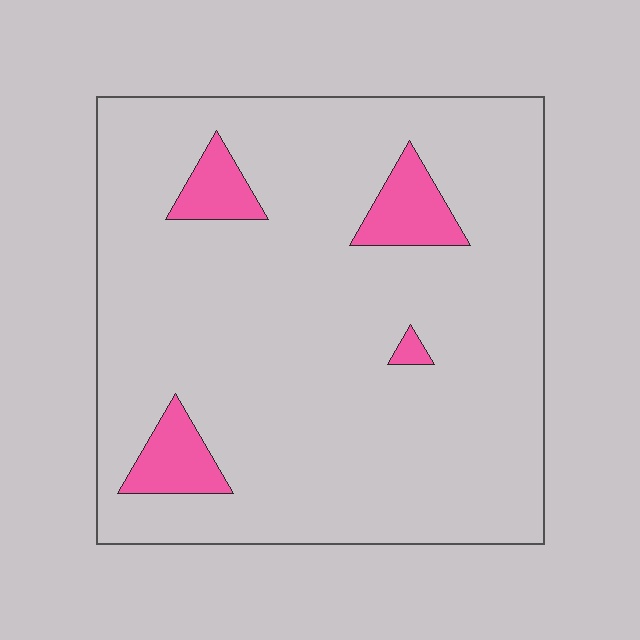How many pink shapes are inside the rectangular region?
4.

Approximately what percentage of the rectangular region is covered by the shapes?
Approximately 10%.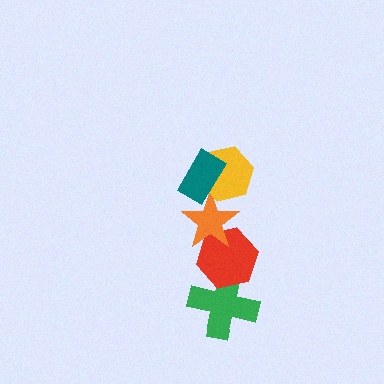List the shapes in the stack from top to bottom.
From top to bottom: the teal rectangle, the yellow hexagon, the orange star, the red hexagon, the green cross.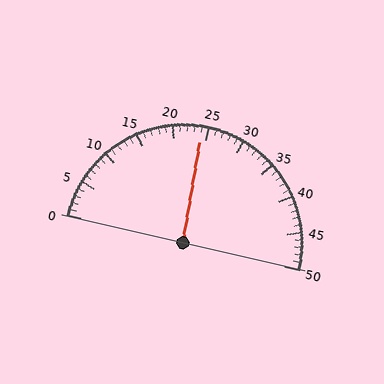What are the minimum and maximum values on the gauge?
The gauge ranges from 0 to 50.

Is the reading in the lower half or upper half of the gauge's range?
The reading is in the lower half of the range (0 to 50).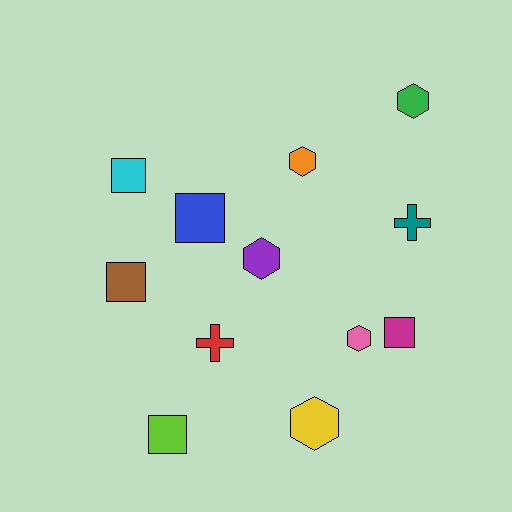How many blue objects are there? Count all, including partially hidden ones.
There is 1 blue object.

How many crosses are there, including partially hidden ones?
There are 2 crosses.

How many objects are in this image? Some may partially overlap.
There are 12 objects.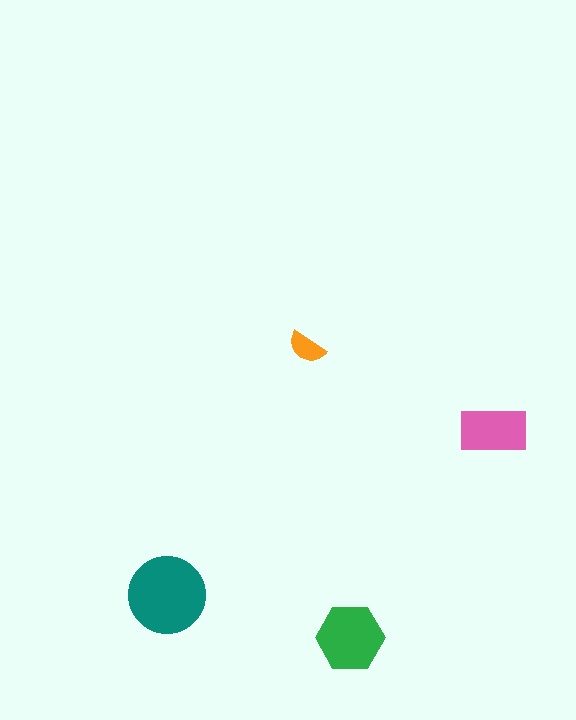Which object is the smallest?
The orange semicircle.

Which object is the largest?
The teal circle.